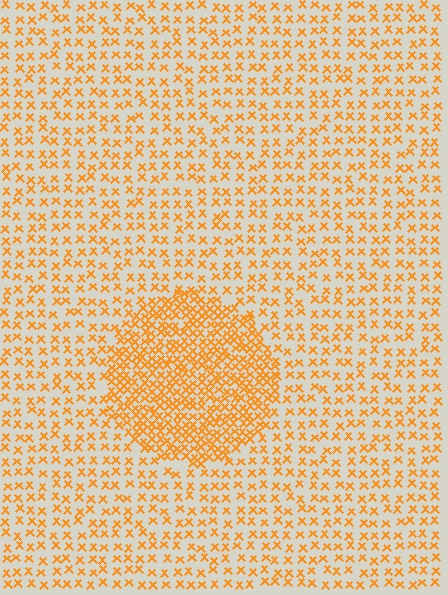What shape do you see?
I see a circle.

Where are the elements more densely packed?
The elements are more densely packed inside the circle boundary.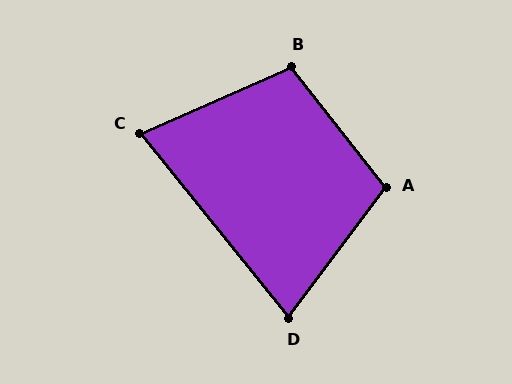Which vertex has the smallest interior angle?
C, at approximately 75 degrees.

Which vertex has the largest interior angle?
A, at approximately 105 degrees.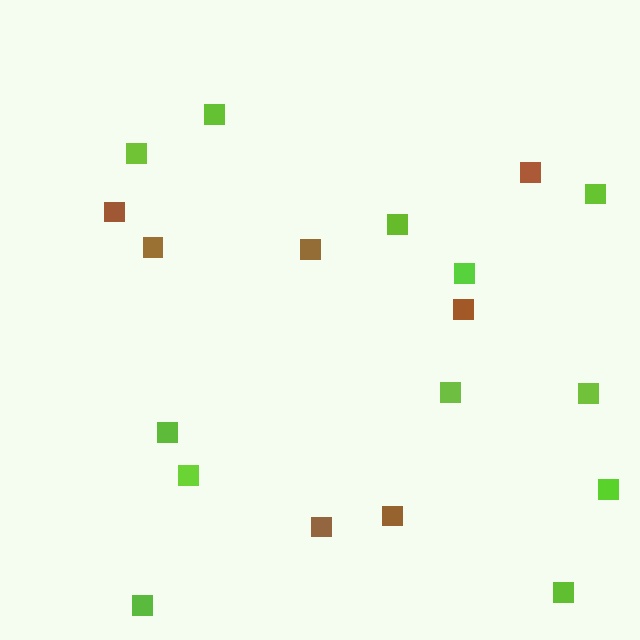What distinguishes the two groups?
There are 2 groups: one group of brown squares (7) and one group of lime squares (12).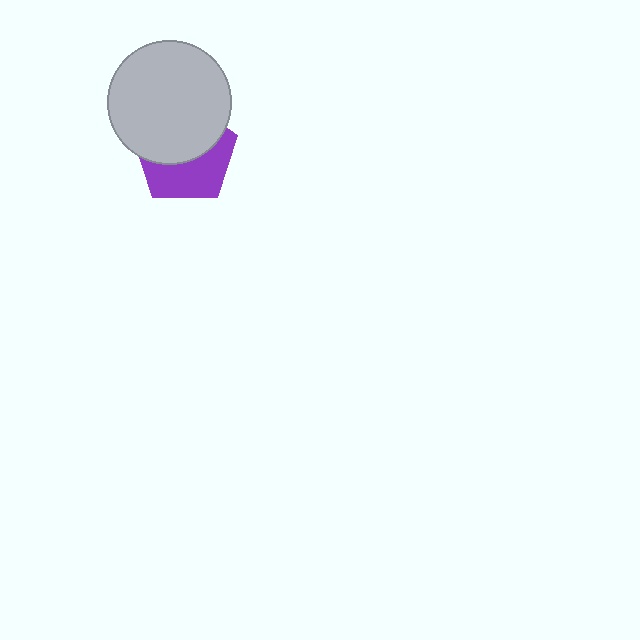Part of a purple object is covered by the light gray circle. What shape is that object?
It is a pentagon.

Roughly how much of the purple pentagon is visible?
About half of it is visible (roughly 46%).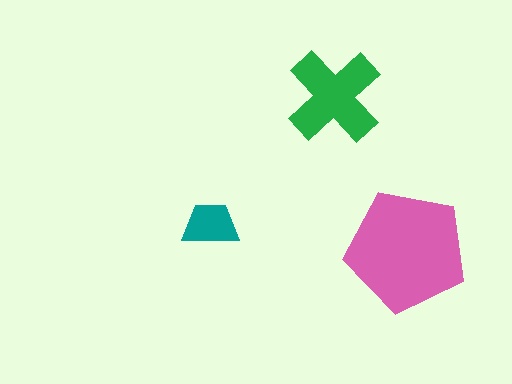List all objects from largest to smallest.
The pink pentagon, the green cross, the teal trapezoid.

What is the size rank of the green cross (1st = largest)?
2nd.